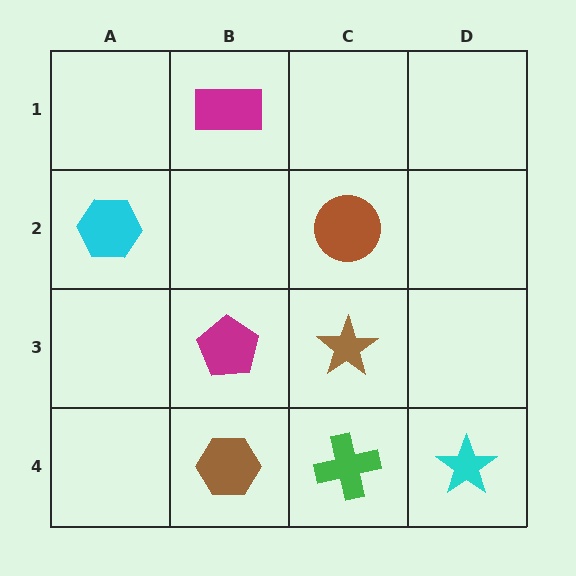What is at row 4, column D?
A cyan star.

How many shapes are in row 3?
2 shapes.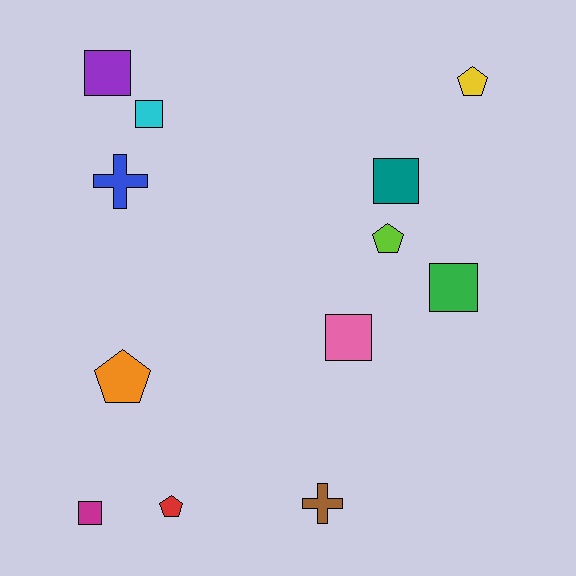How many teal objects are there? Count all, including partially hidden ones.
There is 1 teal object.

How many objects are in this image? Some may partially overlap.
There are 12 objects.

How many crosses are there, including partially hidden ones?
There are 2 crosses.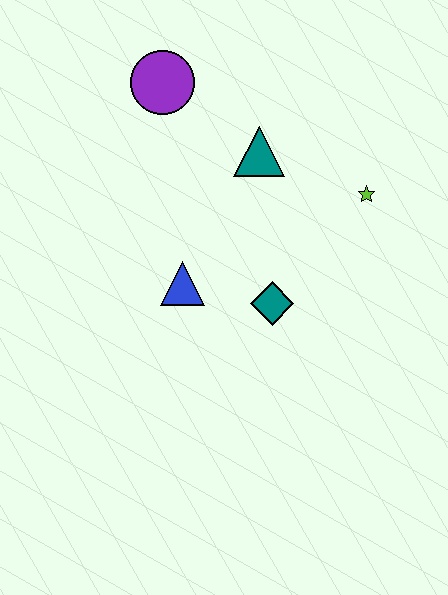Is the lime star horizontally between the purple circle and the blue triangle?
No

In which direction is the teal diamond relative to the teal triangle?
The teal diamond is below the teal triangle.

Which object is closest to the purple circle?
The teal triangle is closest to the purple circle.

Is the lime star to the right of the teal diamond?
Yes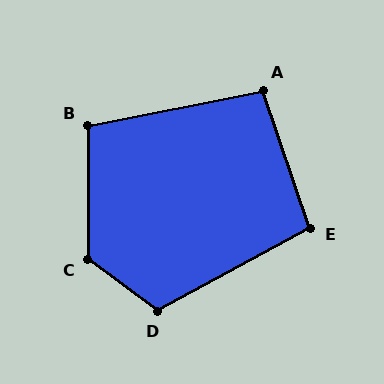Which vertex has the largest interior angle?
C, at approximately 127 degrees.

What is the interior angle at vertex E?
Approximately 100 degrees (obtuse).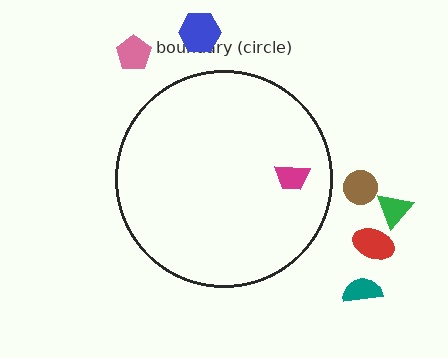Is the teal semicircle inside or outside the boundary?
Outside.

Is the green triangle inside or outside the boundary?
Outside.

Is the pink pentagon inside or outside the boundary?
Outside.